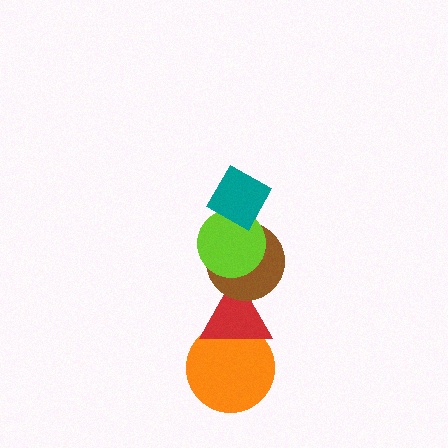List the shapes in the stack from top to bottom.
From top to bottom: the teal diamond, the lime circle, the brown circle, the red triangle, the orange circle.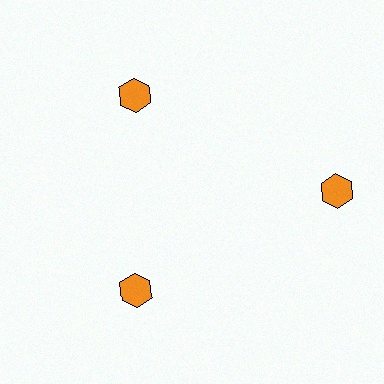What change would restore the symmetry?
The symmetry would be restored by moving it inward, back onto the ring so that all 3 hexagons sit at equal angles and equal distance from the center.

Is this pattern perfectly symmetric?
No. The 3 orange hexagons are arranged in a ring, but one element near the 3 o'clock position is pushed outward from the center, breaking the 3-fold rotational symmetry.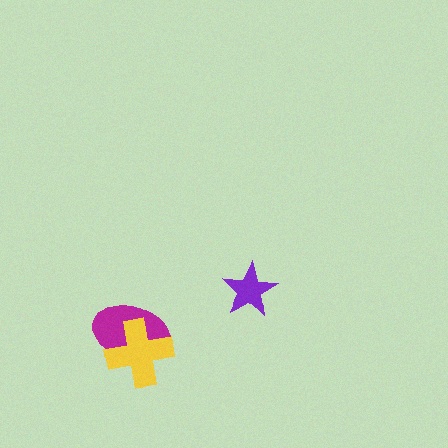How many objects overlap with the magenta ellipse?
1 object overlaps with the magenta ellipse.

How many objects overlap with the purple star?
0 objects overlap with the purple star.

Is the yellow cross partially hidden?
No, no other shape covers it.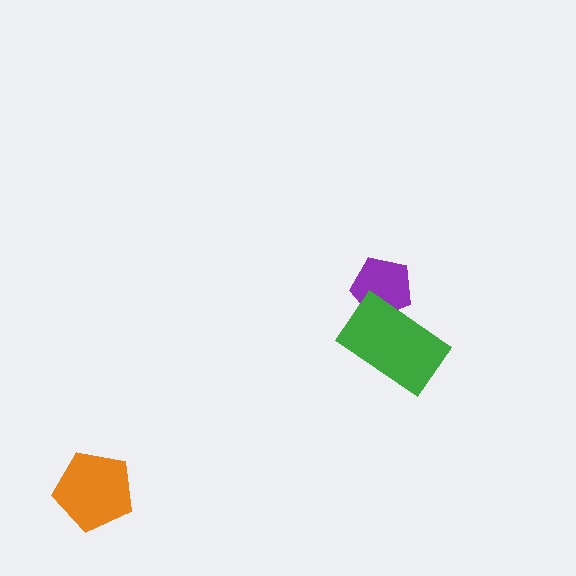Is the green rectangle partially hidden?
No, no other shape covers it.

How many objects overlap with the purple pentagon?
1 object overlaps with the purple pentagon.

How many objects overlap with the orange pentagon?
0 objects overlap with the orange pentagon.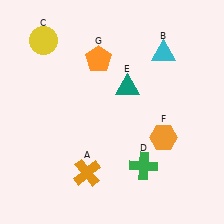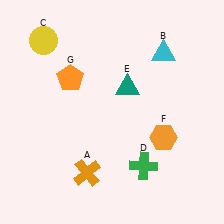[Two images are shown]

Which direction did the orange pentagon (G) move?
The orange pentagon (G) moved left.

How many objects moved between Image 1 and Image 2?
1 object moved between the two images.